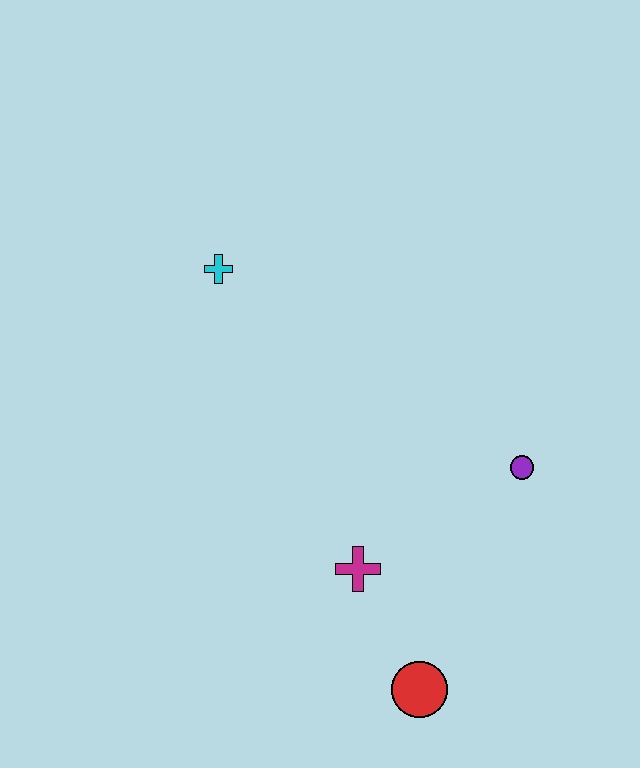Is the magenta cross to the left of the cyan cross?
No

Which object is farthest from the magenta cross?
The cyan cross is farthest from the magenta cross.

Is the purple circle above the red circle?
Yes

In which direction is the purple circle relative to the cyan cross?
The purple circle is to the right of the cyan cross.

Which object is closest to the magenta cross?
The red circle is closest to the magenta cross.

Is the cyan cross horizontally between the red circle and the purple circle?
No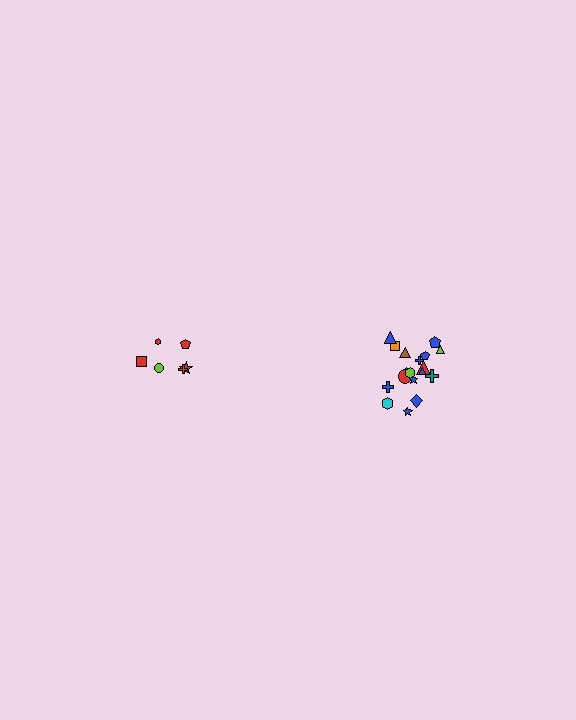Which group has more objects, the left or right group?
The right group.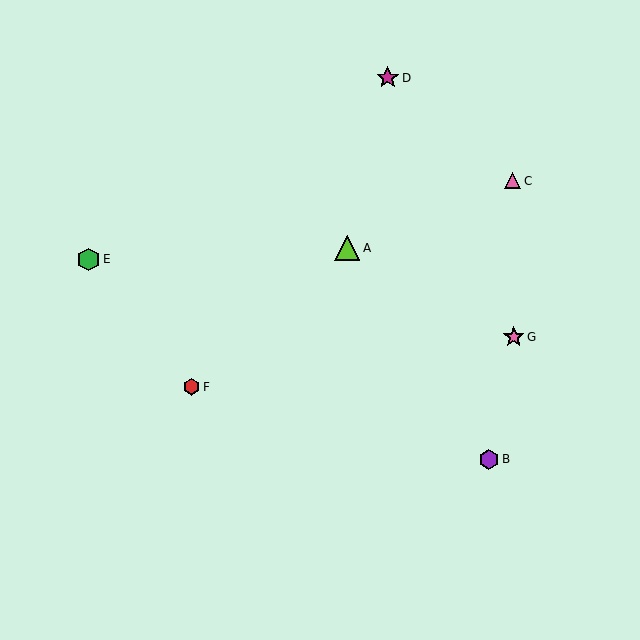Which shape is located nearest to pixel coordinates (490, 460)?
The purple hexagon (labeled B) at (489, 459) is nearest to that location.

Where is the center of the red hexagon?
The center of the red hexagon is at (192, 387).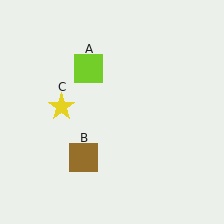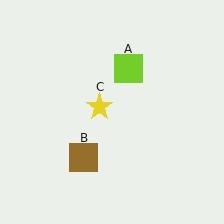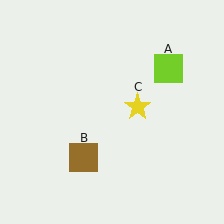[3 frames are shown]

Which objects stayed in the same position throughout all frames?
Brown square (object B) remained stationary.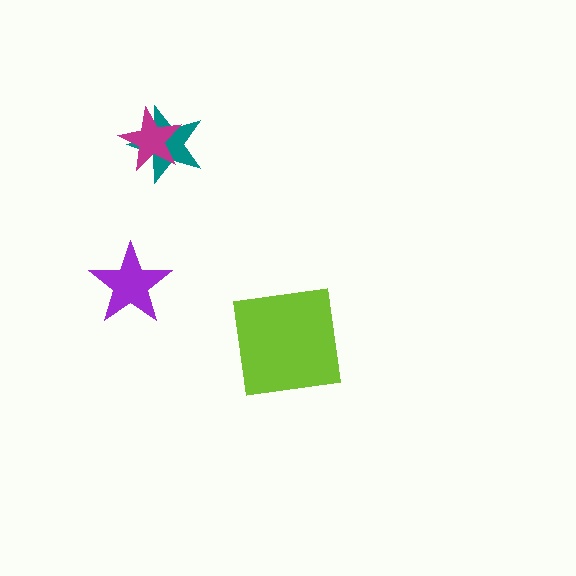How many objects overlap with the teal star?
1 object overlaps with the teal star.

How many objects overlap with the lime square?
0 objects overlap with the lime square.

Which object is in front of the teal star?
The magenta star is in front of the teal star.